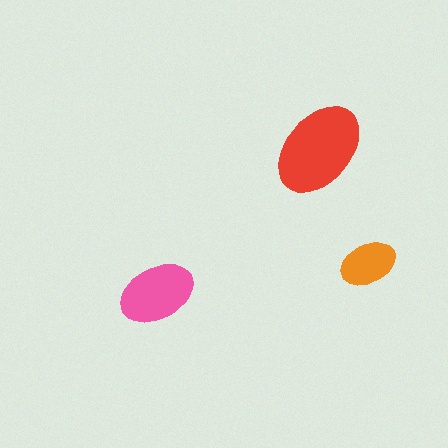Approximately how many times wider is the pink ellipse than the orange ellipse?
About 1.5 times wider.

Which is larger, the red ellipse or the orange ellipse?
The red one.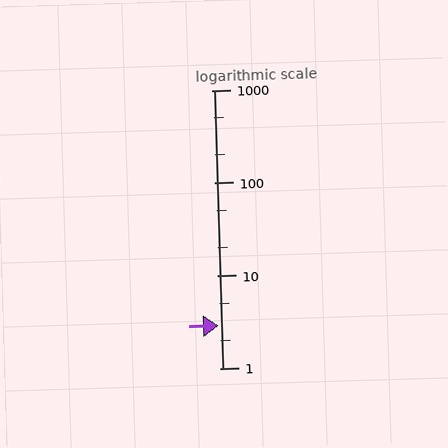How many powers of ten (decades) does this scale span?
The scale spans 3 decades, from 1 to 1000.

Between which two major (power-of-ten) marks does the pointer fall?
The pointer is between 1 and 10.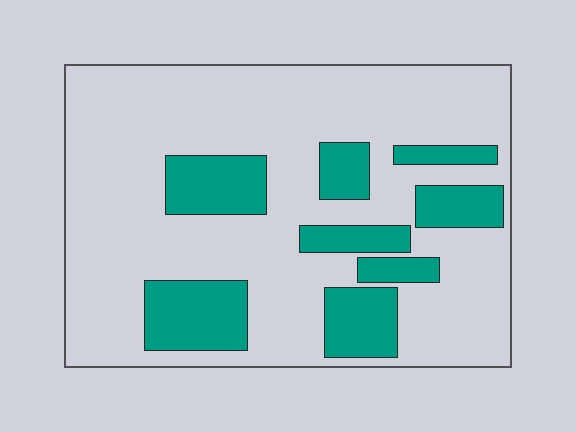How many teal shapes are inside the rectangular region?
8.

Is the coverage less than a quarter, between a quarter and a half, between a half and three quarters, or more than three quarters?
Less than a quarter.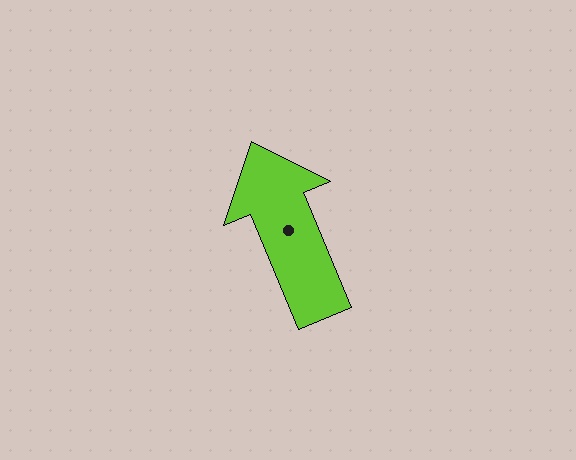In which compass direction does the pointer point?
Northwest.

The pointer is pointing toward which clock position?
Roughly 11 o'clock.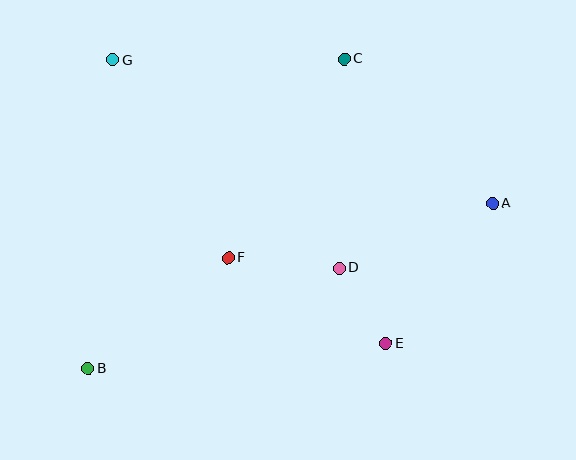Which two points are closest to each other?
Points D and E are closest to each other.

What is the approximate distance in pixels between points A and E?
The distance between A and E is approximately 176 pixels.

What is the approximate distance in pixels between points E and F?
The distance between E and F is approximately 179 pixels.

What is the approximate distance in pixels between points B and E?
The distance between B and E is approximately 299 pixels.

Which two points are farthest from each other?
Points A and B are farthest from each other.